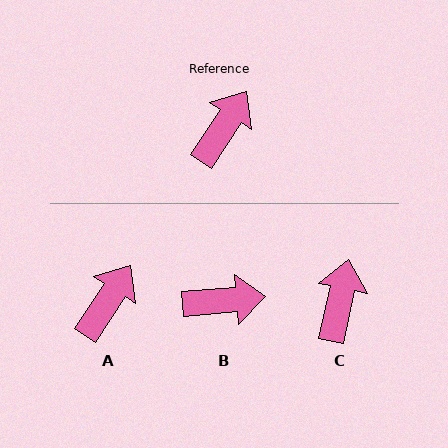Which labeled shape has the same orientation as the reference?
A.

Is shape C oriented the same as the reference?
No, it is off by about 21 degrees.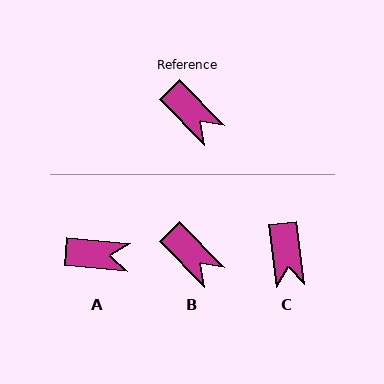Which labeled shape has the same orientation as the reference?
B.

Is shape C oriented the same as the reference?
No, it is off by about 37 degrees.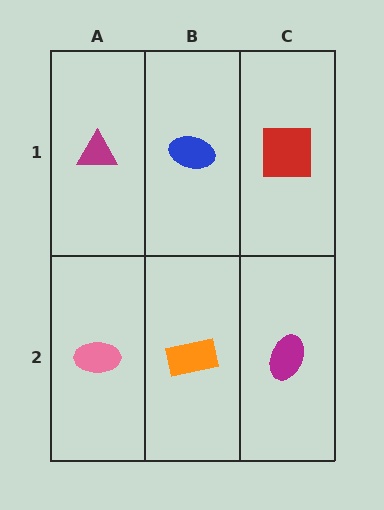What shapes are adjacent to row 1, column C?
A magenta ellipse (row 2, column C), a blue ellipse (row 1, column B).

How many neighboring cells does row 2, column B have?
3.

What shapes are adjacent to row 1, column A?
A pink ellipse (row 2, column A), a blue ellipse (row 1, column B).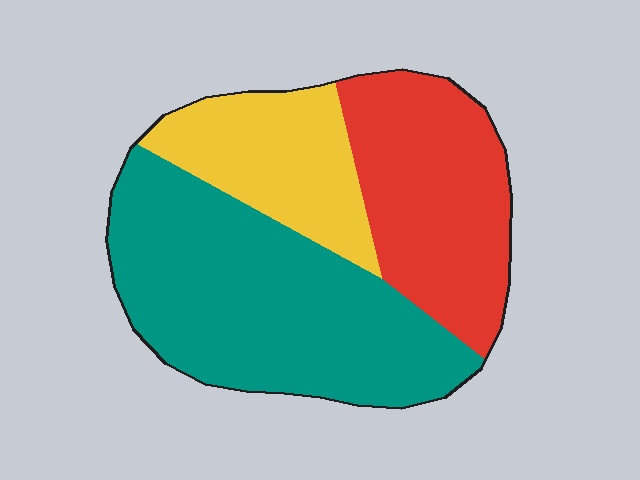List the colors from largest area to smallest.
From largest to smallest: teal, red, yellow.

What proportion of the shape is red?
Red takes up between a sixth and a third of the shape.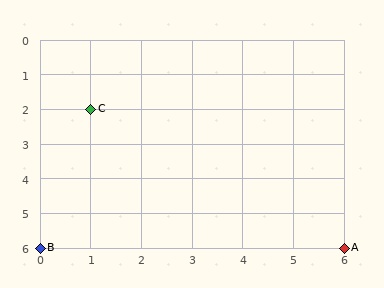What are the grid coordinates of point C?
Point C is at grid coordinates (1, 2).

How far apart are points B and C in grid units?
Points B and C are 1 column and 4 rows apart (about 4.1 grid units diagonally).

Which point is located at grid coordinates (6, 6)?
Point A is at (6, 6).